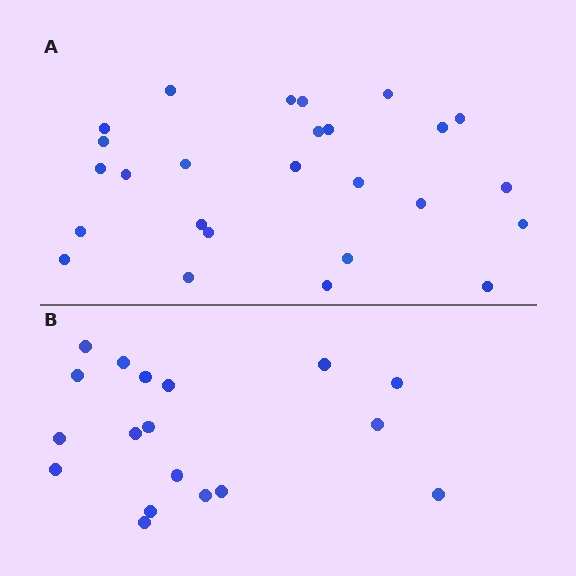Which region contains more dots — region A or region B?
Region A (the top region) has more dots.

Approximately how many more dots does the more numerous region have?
Region A has roughly 8 or so more dots than region B.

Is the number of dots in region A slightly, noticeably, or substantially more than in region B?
Region A has noticeably more, but not dramatically so. The ratio is roughly 1.4 to 1.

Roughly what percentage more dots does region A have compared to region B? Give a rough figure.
About 45% more.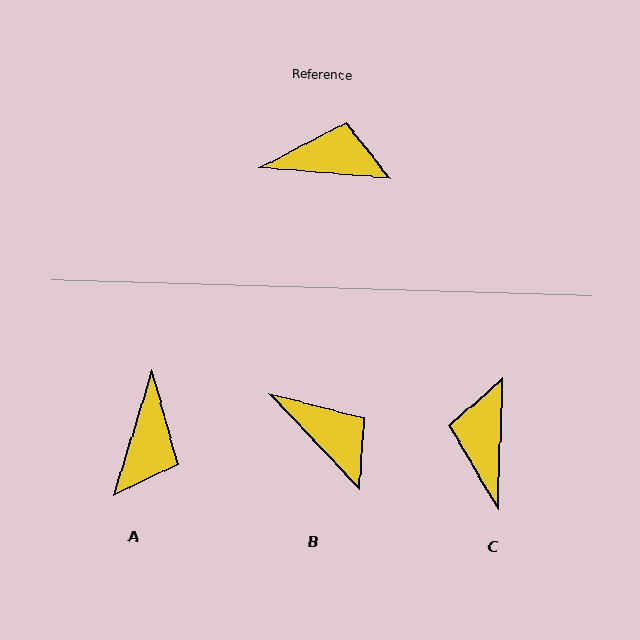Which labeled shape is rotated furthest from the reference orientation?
A, about 102 degrees away.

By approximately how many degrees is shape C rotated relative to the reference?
Approximately 93 degrees counter-clockwise.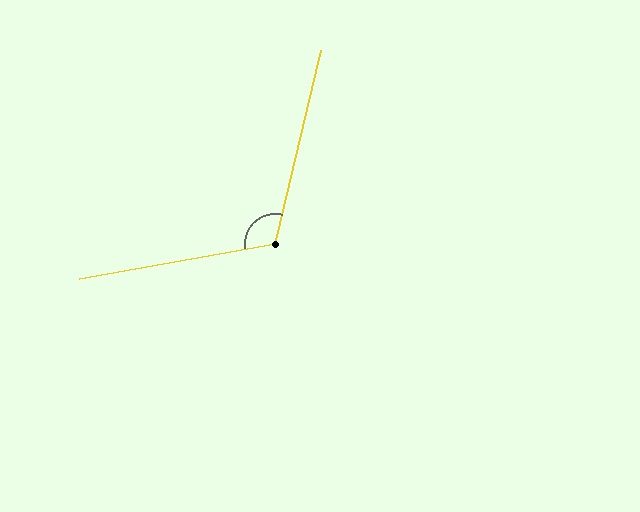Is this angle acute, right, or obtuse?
It is obtuse.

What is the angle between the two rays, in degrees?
Approximately 114 degrees.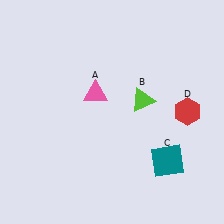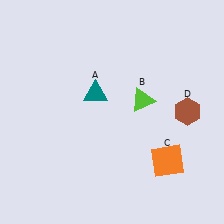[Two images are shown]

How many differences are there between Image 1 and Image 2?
There are 3 differences between the two images.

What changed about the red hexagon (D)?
In Image 1, D is red. In Image 2, it changed to brown.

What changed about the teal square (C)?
In Image 1, C is teal. In Image 2, it changed to orange.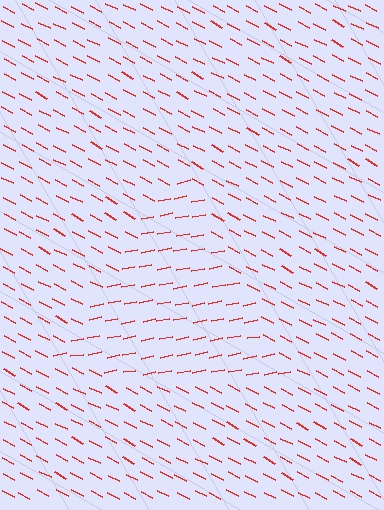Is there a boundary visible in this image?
Yes, there is a texture boundary formed by a change in line orientation.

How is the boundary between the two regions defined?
The boundary is defined purely by a change in line orientation (approximately 39 degrees difference). All lines are the same color and thickness.